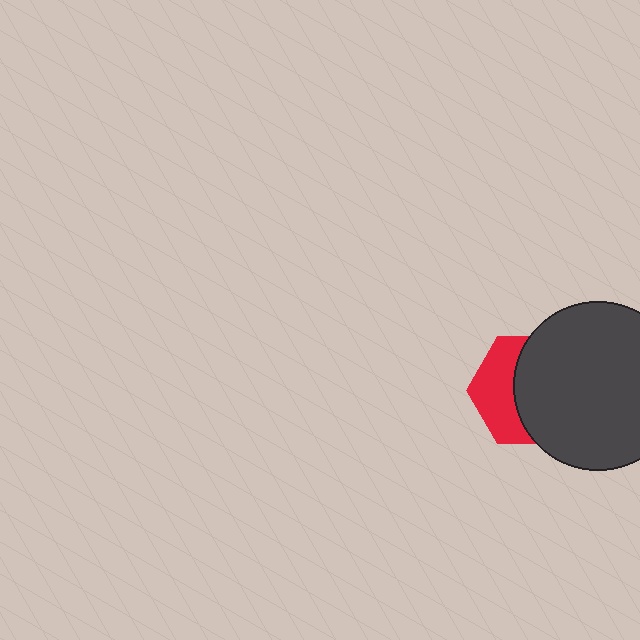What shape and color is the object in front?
The object in front is a dark gray circle.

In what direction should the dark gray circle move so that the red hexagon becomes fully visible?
The dark gray circle should move right. That is the shortest direction to clear the overlap and leave the red hexagon fully visible.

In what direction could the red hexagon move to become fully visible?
The red hexagon could move left. That would shift it out from behind the dark gray circle entirely.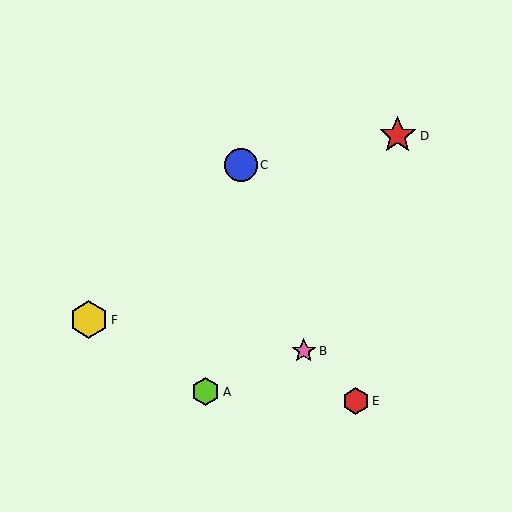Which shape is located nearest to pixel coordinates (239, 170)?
The blue circle (labeled C) at (241, 165) is nearest to that location.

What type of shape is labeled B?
Shape B is a pink star.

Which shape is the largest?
The yellow hexagon (labeled F) is the largest.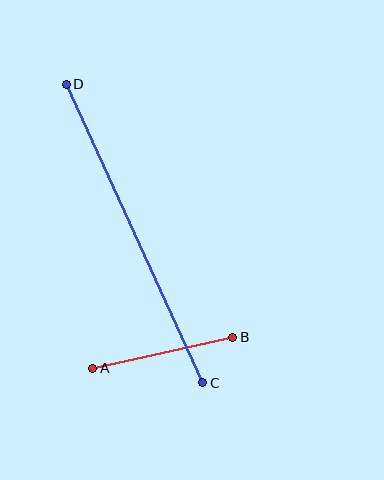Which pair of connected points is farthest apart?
Points C and D are farthest apart.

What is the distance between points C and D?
The distance is approximately 328 pixels.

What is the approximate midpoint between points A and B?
The midpoint is at approximately (163, 353) pixels.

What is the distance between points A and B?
The distance is approximately 143 pixels.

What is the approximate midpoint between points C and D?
The midpoint is at approximately (134, 234) pixels.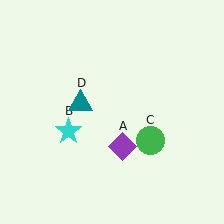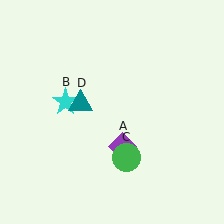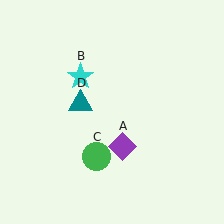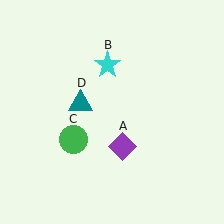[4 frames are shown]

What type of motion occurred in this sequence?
The cyan star (object B), green circle (object C) rotated clockwise around the center of the scene.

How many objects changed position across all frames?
2 objects changed position: cyan star (object B), green circle (object C).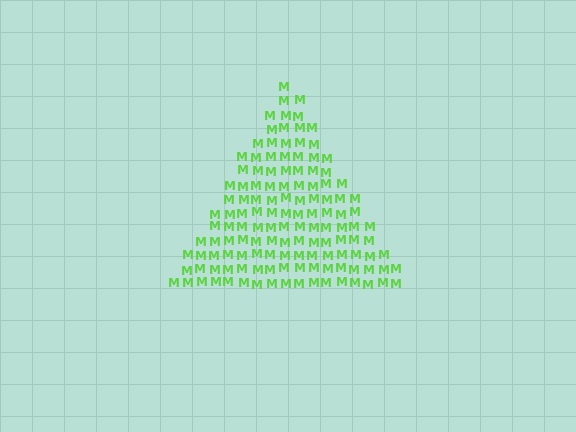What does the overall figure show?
The overall figure shows a triangle.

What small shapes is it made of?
It is made of small letter M's.